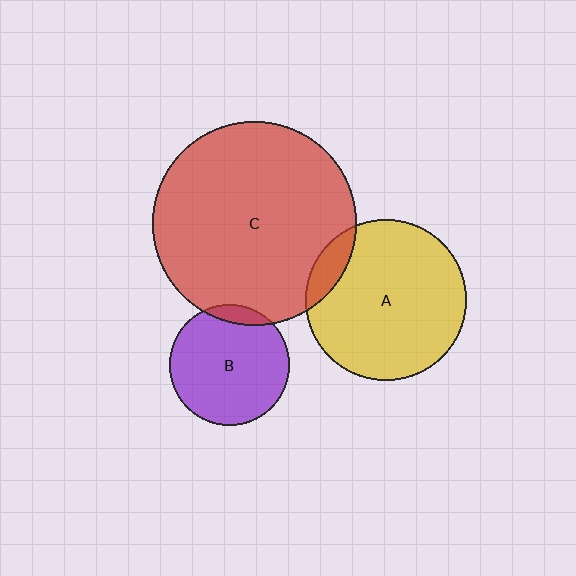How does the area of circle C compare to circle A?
Approximately 1.6 times.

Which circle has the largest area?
Circle C (red).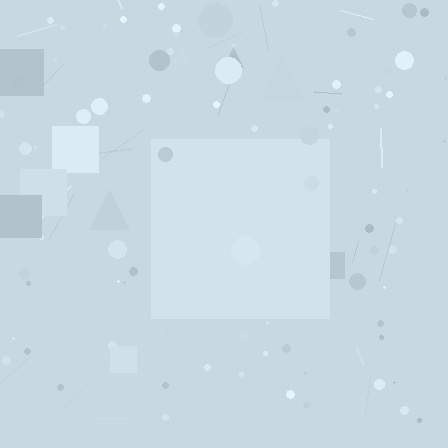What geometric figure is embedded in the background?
A square is embedded in the background.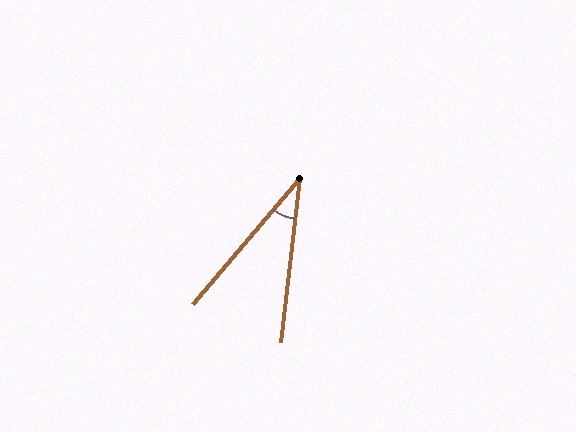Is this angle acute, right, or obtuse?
It is acute.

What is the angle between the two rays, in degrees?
Approximately 34 degrees.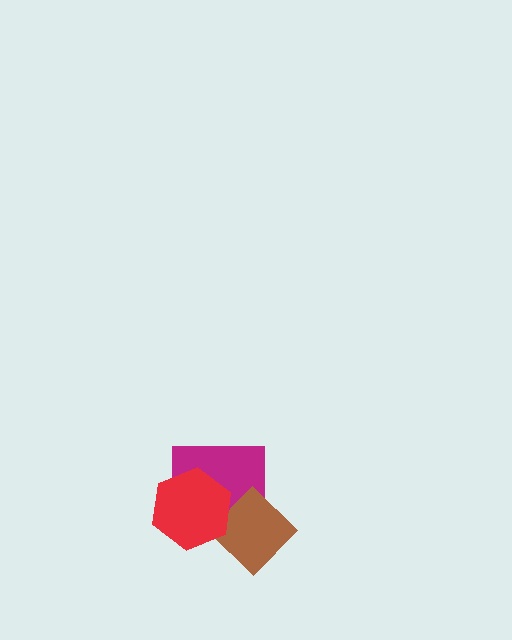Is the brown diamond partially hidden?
Yes, it is partially covered by another shape.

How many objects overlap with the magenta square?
2 objects overlap with the magenta square.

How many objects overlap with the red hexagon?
2 objects overlap with the red hexagon.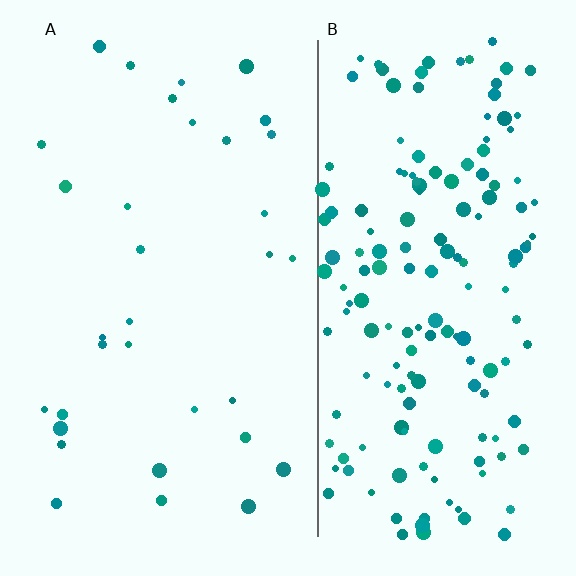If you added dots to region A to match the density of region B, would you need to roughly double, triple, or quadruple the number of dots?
Approximately quadruple.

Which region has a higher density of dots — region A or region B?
B (the right).